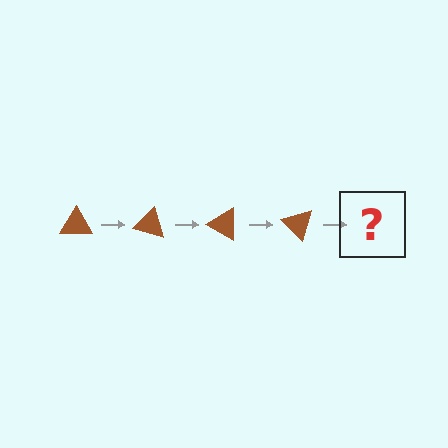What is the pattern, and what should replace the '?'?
The pattern is that the triangle rotates 15 degrees each step. The '?' should be a brown triangle rotated 60 degrees.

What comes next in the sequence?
The next element should be a brown triangle rotated 60 degrees.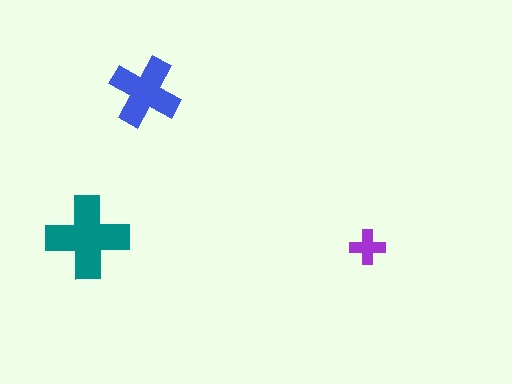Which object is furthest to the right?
The purple cross is rightmost.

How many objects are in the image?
There are 3 objects in the image.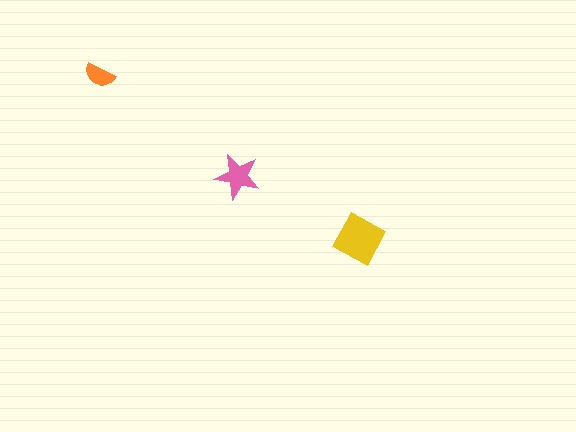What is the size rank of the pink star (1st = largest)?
2nd.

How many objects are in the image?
There are 3 objects in the image.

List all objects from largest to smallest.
The yellow diamond, the pink star, the orange semicircle.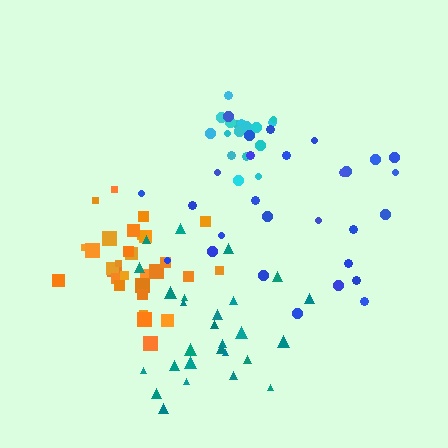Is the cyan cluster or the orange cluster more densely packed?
Cyan.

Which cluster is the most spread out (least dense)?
Blue.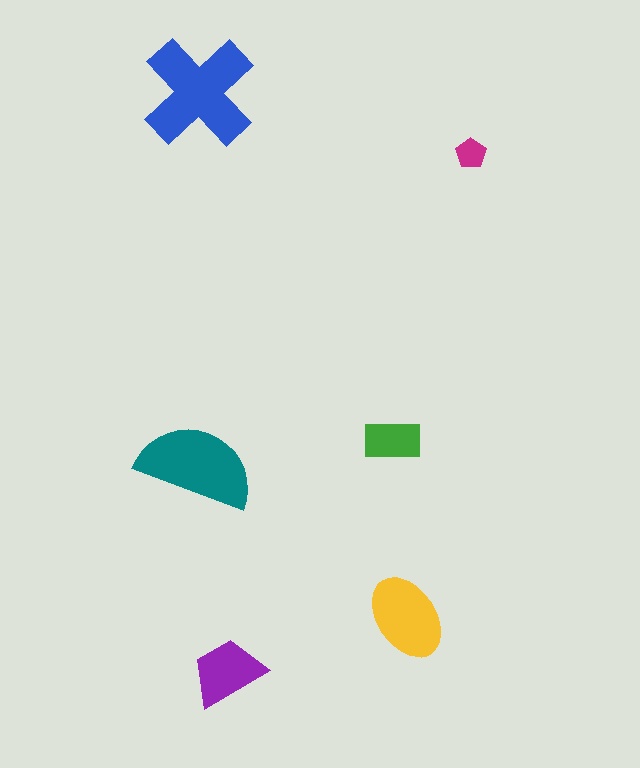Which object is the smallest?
The magenta pentagon.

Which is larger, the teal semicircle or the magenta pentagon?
The teal semicircle.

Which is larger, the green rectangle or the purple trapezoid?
The purple trapezoid.